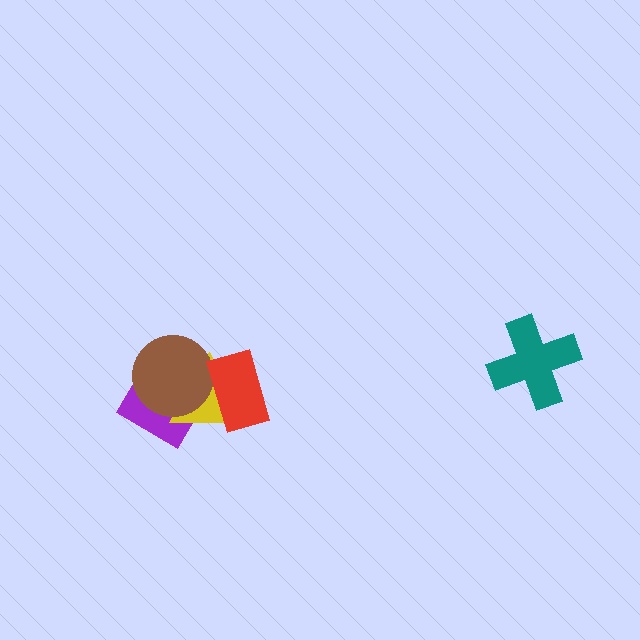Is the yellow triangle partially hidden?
Yes, it is partially covered by another shape.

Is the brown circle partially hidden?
Yes, it is partially covered by another shape.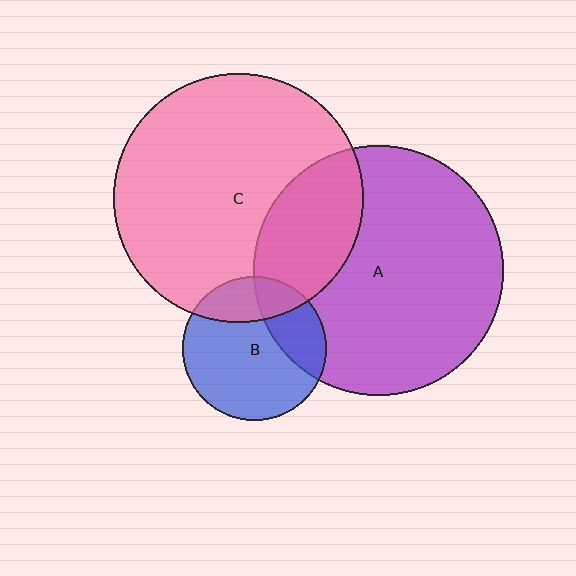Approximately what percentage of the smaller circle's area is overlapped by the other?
Approximately 25%.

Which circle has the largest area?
Circle A (purple).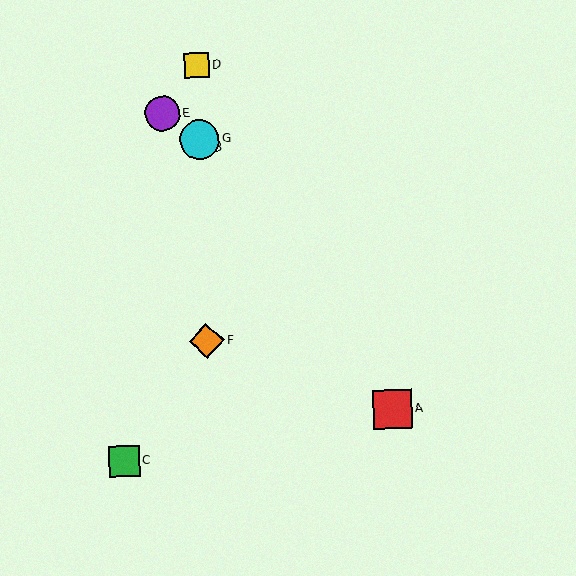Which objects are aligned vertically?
Objects B, D, F, G are aligned vertically.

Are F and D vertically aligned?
Yes, both are at x≈207.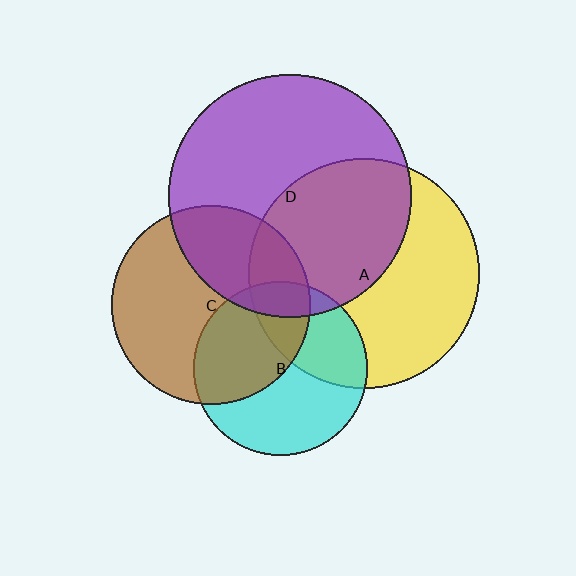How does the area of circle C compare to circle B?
Approximately 1.3 times.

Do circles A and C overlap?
Yes.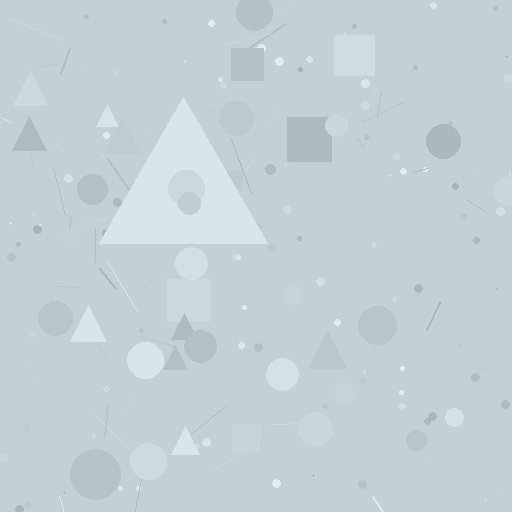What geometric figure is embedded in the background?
A triangle is embedded in the background.